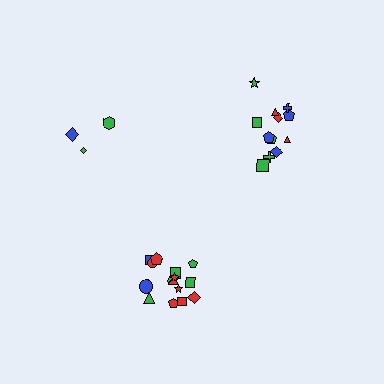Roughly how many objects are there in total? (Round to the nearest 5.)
Roughly 30 objects in total.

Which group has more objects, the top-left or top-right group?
The top-right group.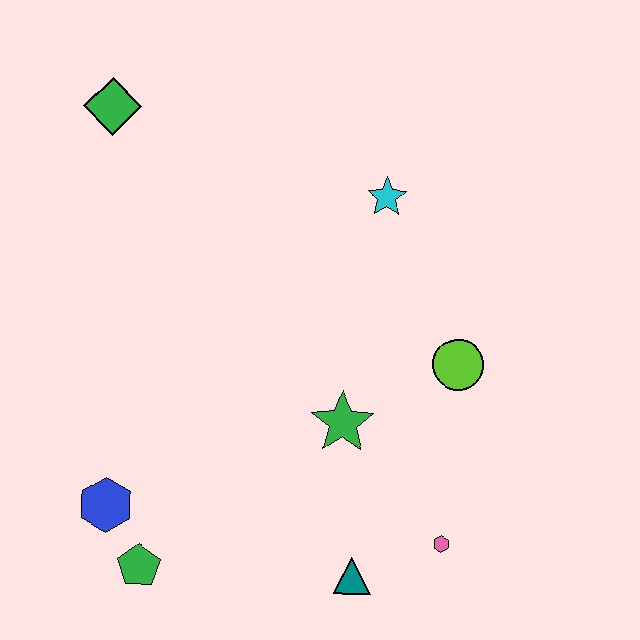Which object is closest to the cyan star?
The lime circle is closest to the cyan star.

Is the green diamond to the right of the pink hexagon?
No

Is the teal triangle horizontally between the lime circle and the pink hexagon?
No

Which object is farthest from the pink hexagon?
The green diamond is farthest from the pink hexagon.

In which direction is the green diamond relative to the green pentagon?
The green diamond is above the green pentagon.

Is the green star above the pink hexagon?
Yes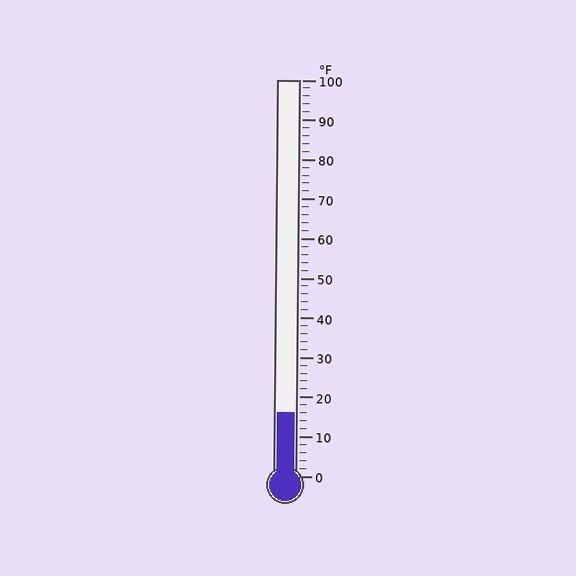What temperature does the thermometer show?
The thermometer shows approximately 16°F.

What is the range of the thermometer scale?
The thermometer scale ranges from 0°F to 100°F.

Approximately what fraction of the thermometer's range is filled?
The thermometer is filled to approximately 15% of its range.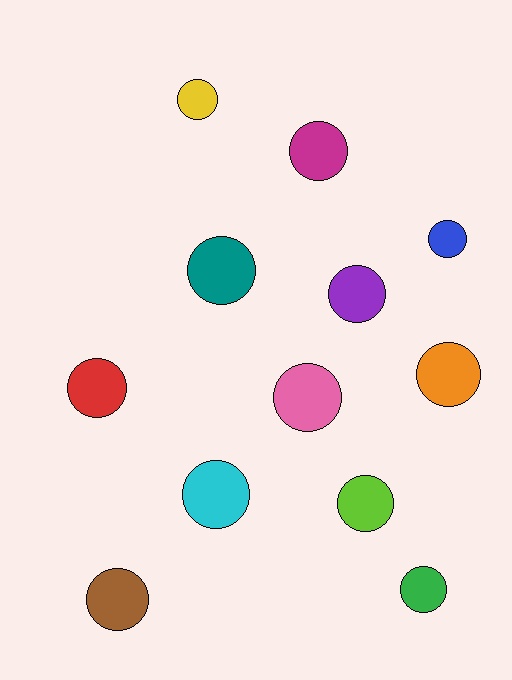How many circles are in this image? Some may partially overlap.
There are 12 circles.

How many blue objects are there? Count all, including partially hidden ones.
There is 1 blue object.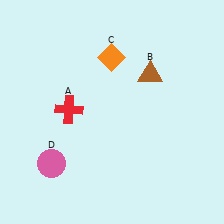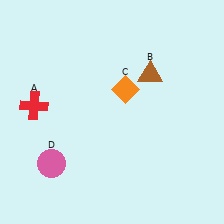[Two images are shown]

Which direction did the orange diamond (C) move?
The orange diamond (C) moved down.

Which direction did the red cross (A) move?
The red cross (A) moved left.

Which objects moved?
The objects that moved are: the red cross (A), the orange diamond (C).